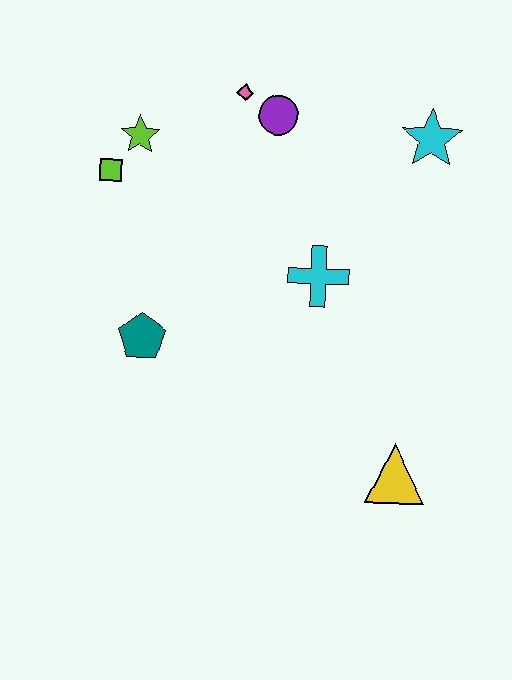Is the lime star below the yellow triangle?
No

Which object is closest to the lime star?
The lime square is closest to the lime star.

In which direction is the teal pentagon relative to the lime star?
The teal pentagon is below the lime star.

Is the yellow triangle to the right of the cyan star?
No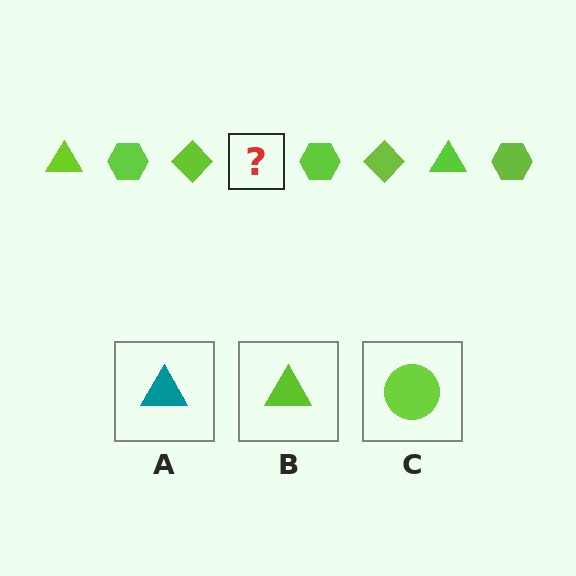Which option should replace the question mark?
Option B.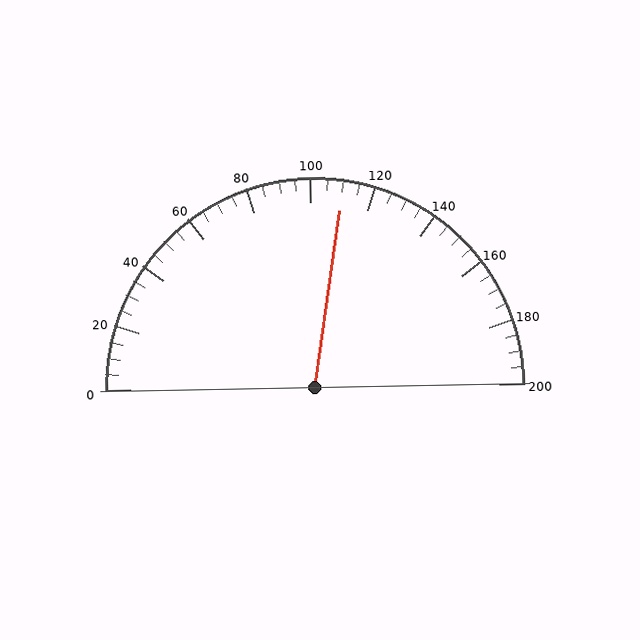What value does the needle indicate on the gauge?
The needle indicates approximately 110.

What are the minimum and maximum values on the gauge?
The gauge ranges from 0 to 200.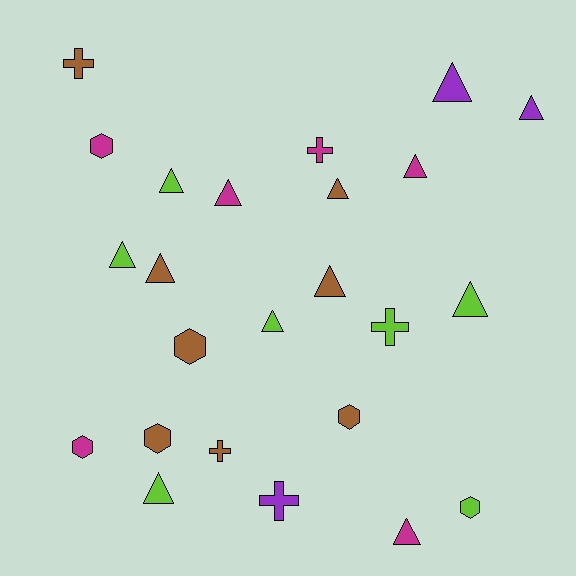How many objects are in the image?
There are 24 objects.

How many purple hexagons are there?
There are no purple hexagons.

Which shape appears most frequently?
Triangle, with 13 objects.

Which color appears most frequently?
Brown, with 8 objects.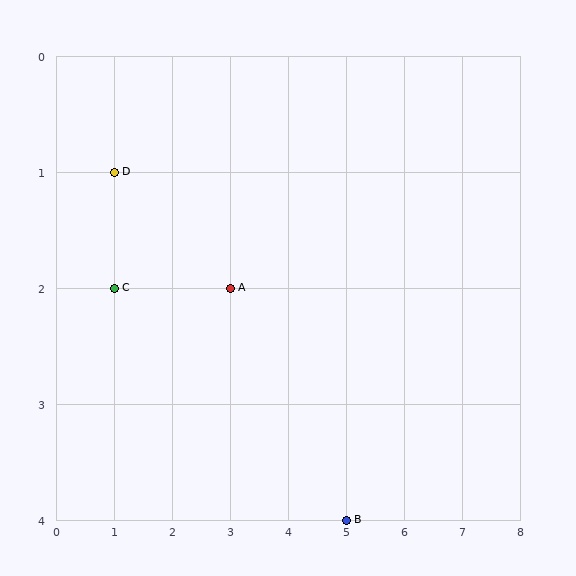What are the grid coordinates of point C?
Point C is at grid coordinates (1, 2).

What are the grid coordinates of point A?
Point A is at grid coordinates (3, 2).